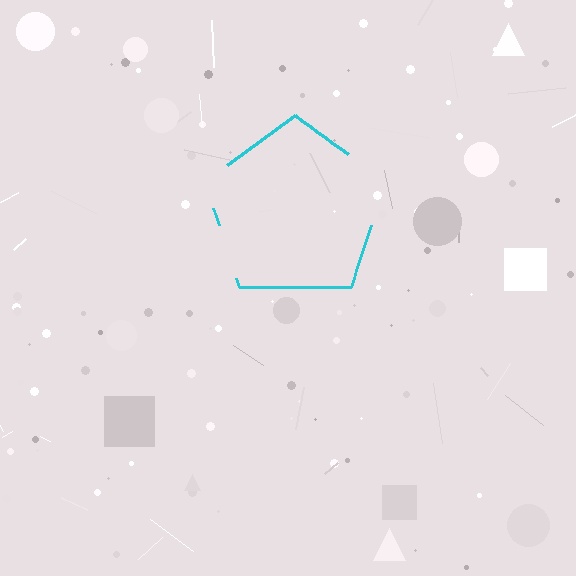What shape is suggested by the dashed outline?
The dashed outline suggests a pentagon.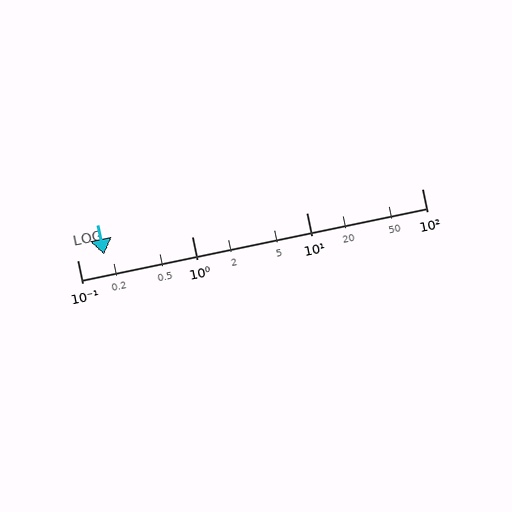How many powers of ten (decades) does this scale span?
The scale spans 3 decades, from 0.1 to 100.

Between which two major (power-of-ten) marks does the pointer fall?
The pointer is between 0.1 and 1.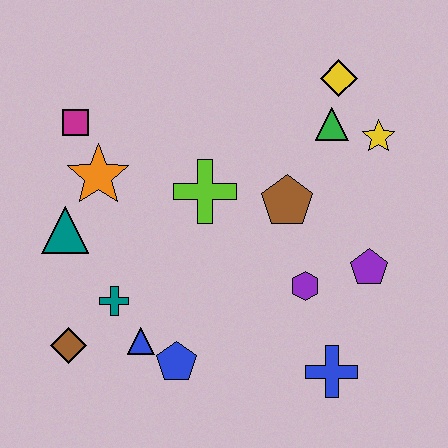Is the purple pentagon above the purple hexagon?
Yes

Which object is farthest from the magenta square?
The blue cross is farthest from the magenta square.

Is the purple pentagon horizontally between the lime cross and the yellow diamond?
No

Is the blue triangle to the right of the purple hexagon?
No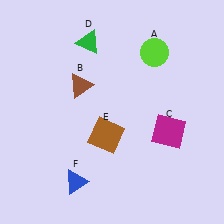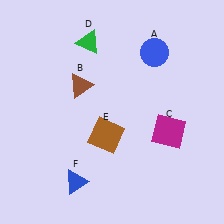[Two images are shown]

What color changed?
The circle (A) changed from lime in Image 1 to blue in Image 2.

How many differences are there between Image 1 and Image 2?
There is 1 difference between the two images.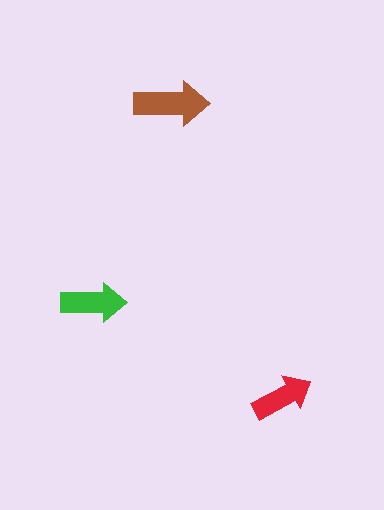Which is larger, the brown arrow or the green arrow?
The brown one.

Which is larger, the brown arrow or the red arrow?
The brown one.